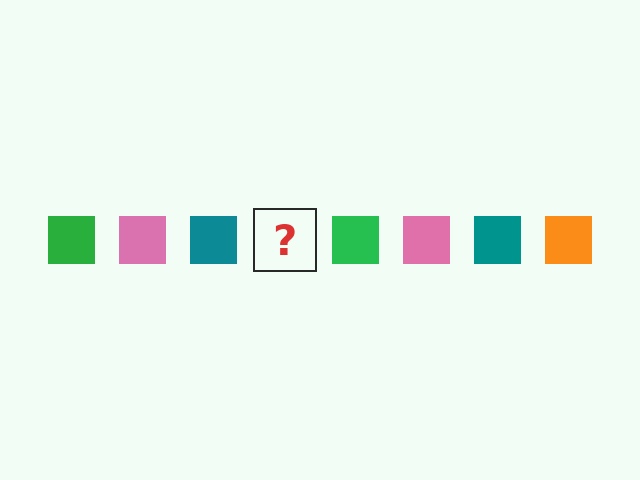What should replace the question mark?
The question mark should be replaced with an orange square.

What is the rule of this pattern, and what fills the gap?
The rule is that the pattern cycles through green, pink, teal, orange squares. The gap should be filled with an orange square.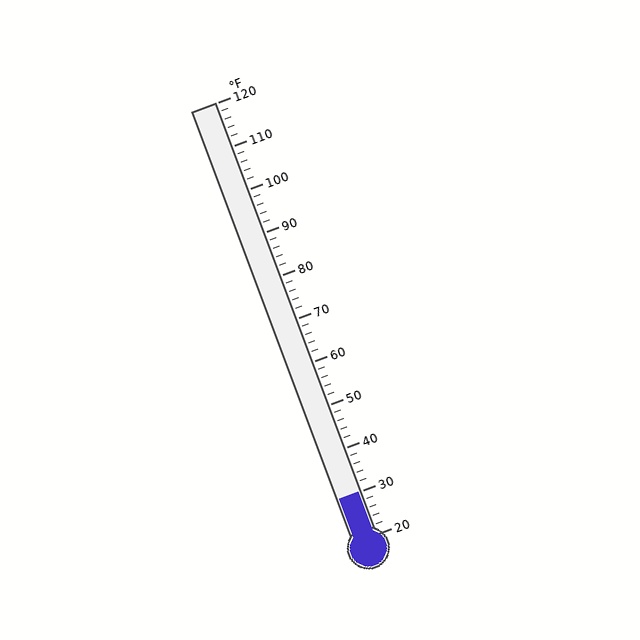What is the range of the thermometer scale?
The thermometer scale ranges from 20°F to 120°F.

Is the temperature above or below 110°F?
The temperature is below 110°F.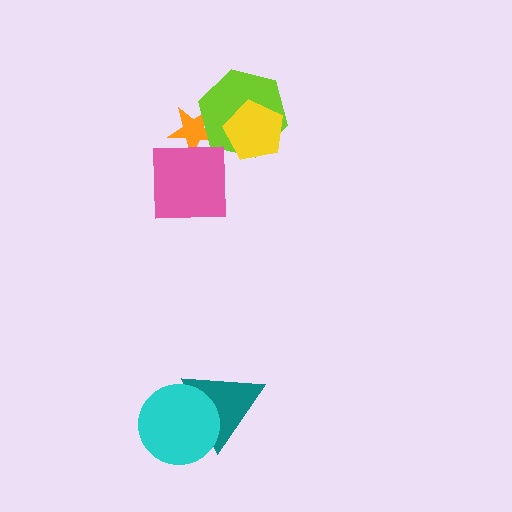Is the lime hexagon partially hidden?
Yes, it is partially covered by another shape.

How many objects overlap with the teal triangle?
1 object overlaps with the teal triangle.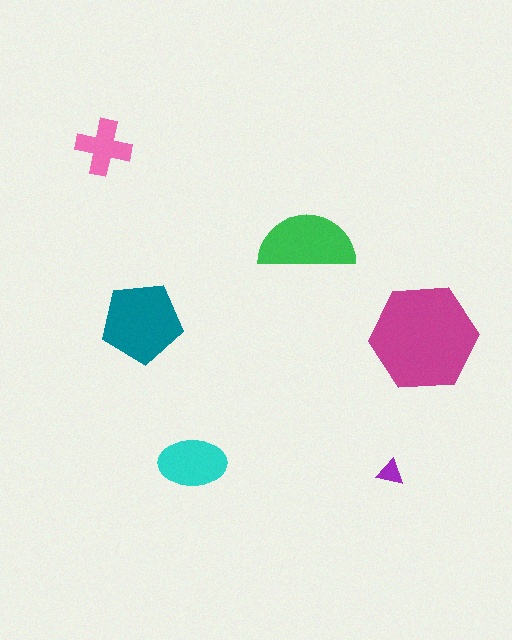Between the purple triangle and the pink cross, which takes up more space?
The pink cross.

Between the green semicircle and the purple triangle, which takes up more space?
The green semicircle.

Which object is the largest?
The magenta hexagon.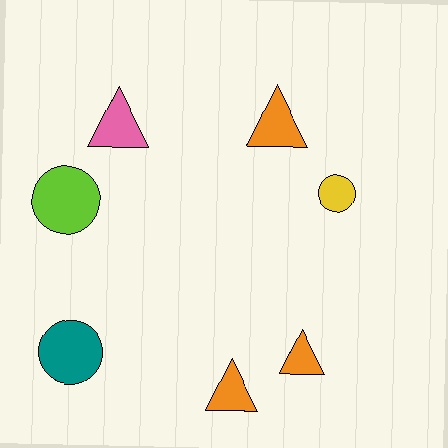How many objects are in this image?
There are 7 objects.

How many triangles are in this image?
There are 4 triangles.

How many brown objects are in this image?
There are no brown objects.